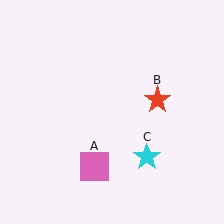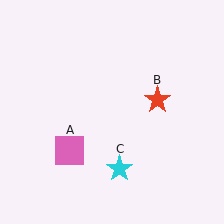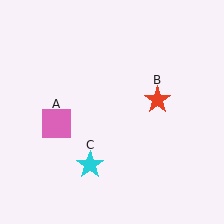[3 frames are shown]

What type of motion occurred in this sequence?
The pink square (object A), cyan star (object C) rotated clockwise around the center of the scene.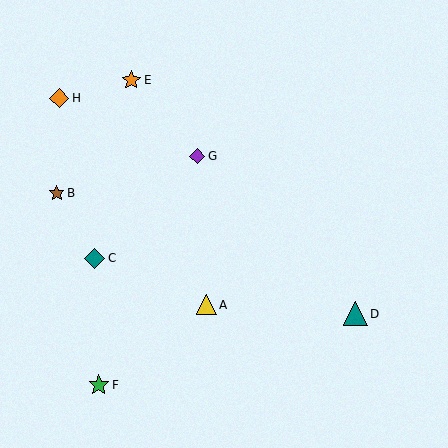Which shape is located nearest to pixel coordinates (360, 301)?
The teal triangle (labeled D) at (355, 314) is nearest to that location.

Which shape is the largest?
The teal triangle (labeled D) is the largest.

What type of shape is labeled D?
Shape D is a teal triangle.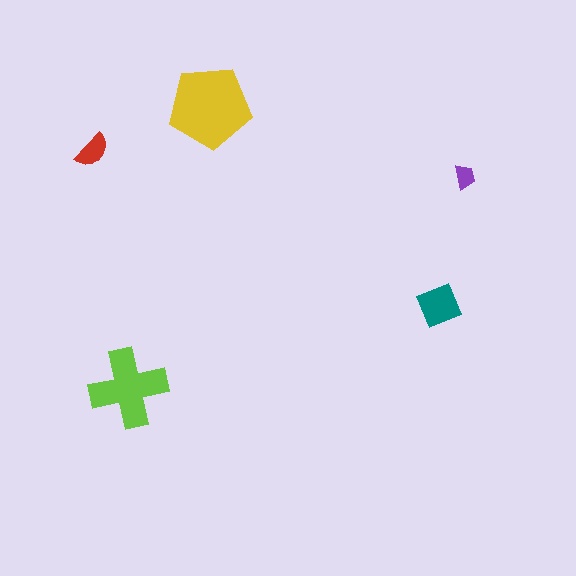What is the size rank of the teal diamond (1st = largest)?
3rd.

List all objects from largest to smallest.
The yellow pentagon, the lime cross, the teal diamond, the red semicircle, the purple trapezoid.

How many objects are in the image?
There are 5 objects in the image.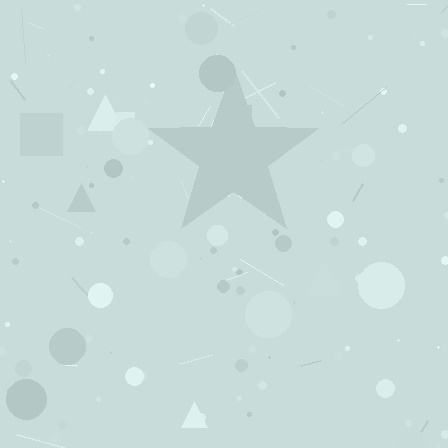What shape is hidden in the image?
A star is hidden in the image.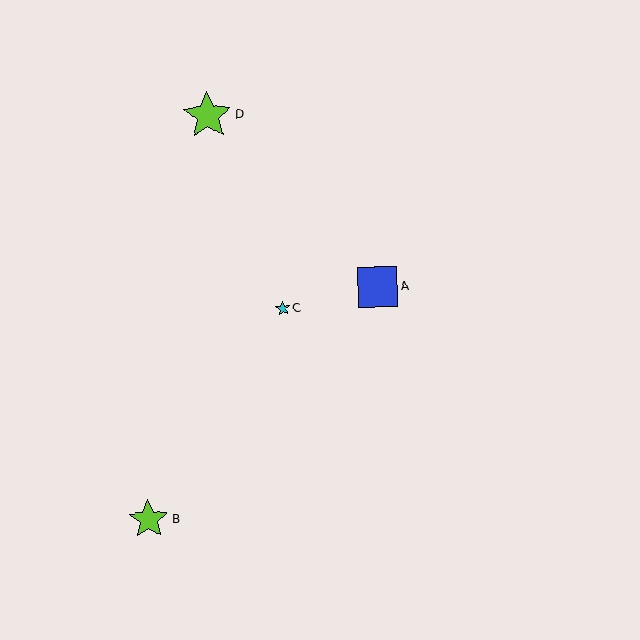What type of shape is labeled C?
Shape C is a cyan star.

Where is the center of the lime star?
The center of the lime star is at (149, 520).